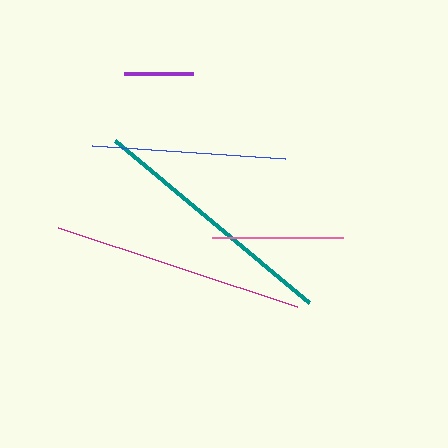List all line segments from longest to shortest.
From longest to shortest: teal, magenta, blue, pink, purple.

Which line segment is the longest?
The teal line is the longest at approximately 252 pixels.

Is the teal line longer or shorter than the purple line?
The teal line is longer than the purple line.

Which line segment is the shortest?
The purple line is the shortest at approximately 69 pixels.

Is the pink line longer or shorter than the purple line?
The pink line is longer than the purple line.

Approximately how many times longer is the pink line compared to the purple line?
The pink line is approximately 1.9 times the length of the purple line.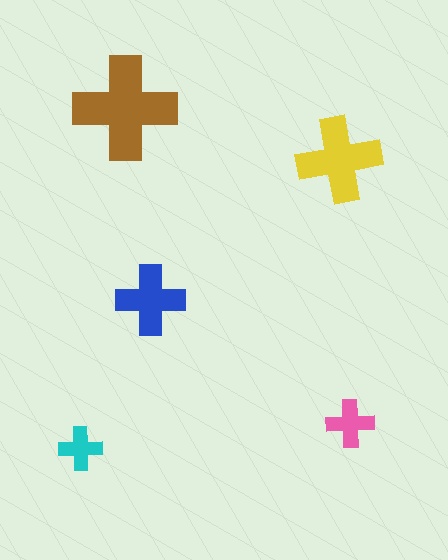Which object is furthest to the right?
The pink cross is rightmost.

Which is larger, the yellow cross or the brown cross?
The brown one.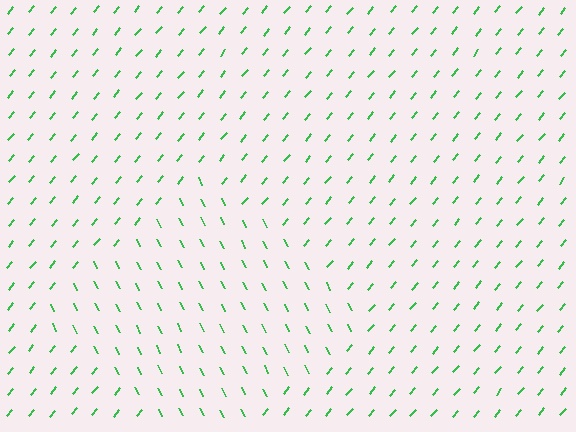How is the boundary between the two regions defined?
The boundary is defined purely by a change in line orientation (approximately 66 degrees difference). All lines are the same color and thickness.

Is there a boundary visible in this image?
Yes, there is a texture boundary formed by a change in line orientation.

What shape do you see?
I see a diamond.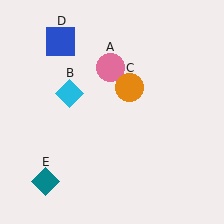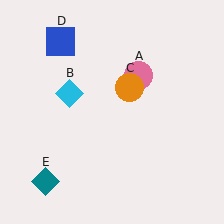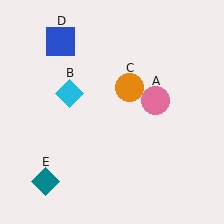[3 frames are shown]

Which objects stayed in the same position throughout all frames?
Cyan diamond (object B) and orange circle (object C) and blue square (object D) and teal diamond (object E) remained stationary.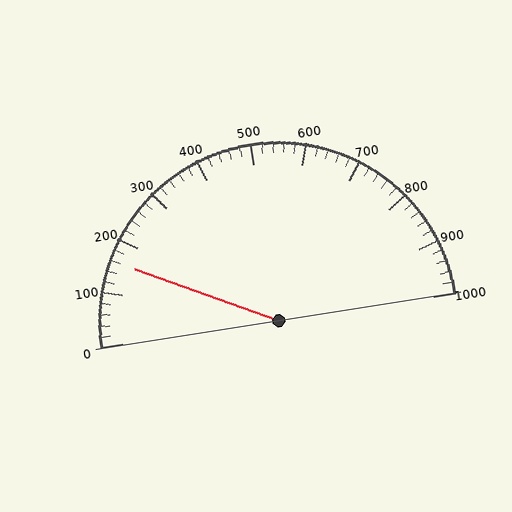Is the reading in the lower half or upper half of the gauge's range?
The reading is in the lower half of the range (0 to 1000).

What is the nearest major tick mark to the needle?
The nearest major tick mark is 200.